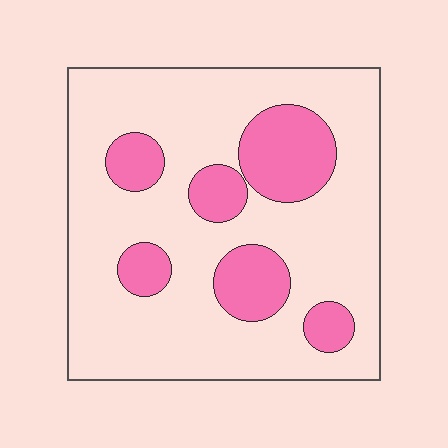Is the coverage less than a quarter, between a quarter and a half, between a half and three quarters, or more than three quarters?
Less than a quarter.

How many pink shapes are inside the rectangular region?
6.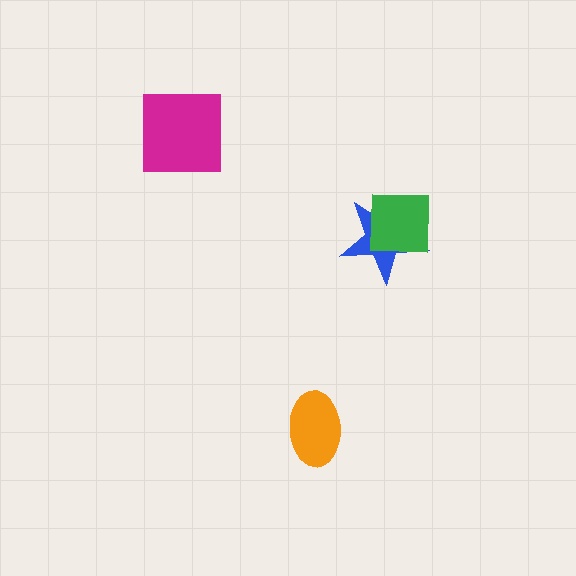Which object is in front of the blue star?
The green square is in front of the blue star.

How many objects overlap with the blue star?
1 object overlaps with the blue star.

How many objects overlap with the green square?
1 object overlaps with the green square.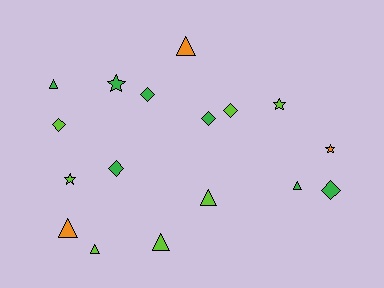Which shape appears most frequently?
Triangle, with 7 objects.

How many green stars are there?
There is 1 green star.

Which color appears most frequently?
Lime, with 7 objects.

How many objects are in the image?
There are 17 objects.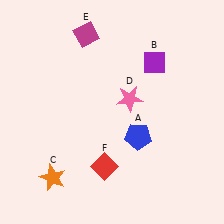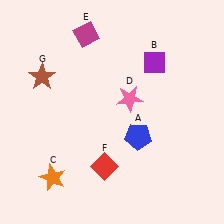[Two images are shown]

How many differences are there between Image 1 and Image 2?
There is 1 difference between the two images.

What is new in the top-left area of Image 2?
A brown star (G) was added in the top-left area of Image 2.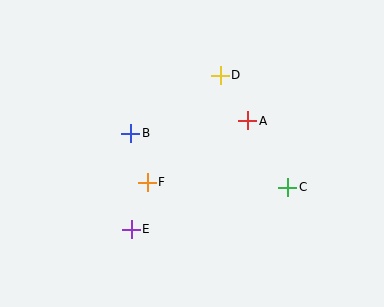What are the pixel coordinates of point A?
Point A is at (248, 121).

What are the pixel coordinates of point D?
Point D is at (220, 75).